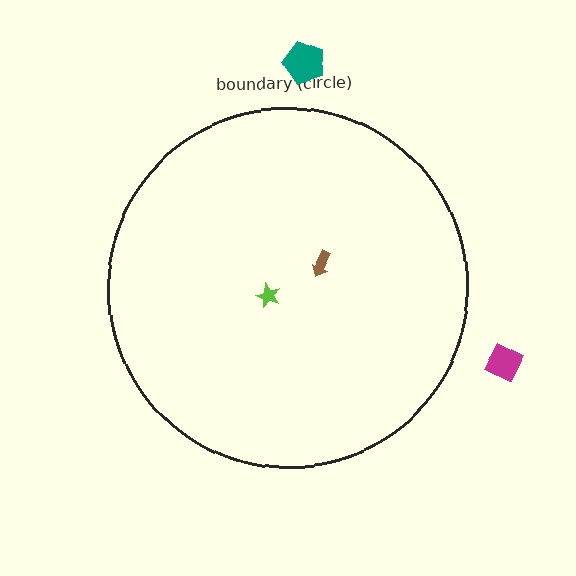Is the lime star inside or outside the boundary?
Inside.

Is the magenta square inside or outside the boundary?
Outside.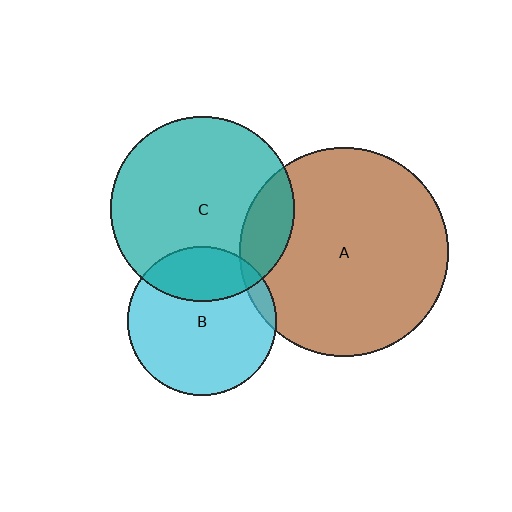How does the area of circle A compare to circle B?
Approximately 2.0 times.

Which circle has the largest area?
Circle A (brown).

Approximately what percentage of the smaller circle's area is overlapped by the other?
Approximately 5%.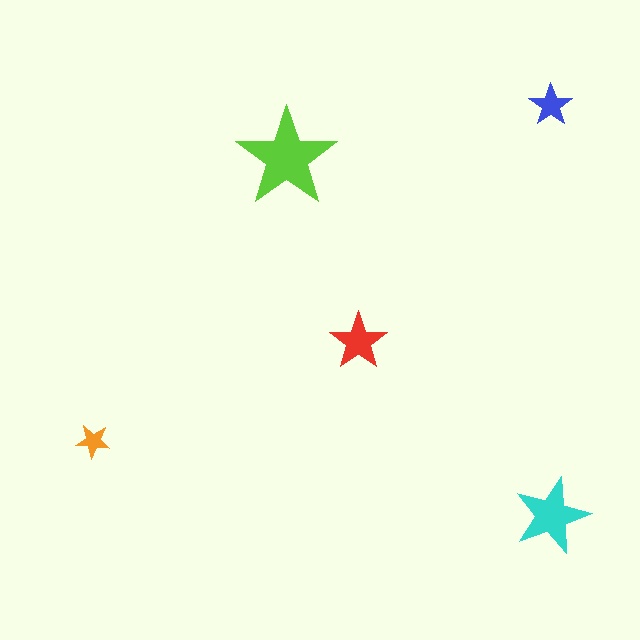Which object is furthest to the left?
The orange star is leftmost.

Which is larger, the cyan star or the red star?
The cyan one.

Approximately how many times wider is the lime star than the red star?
About 1.5 times wider.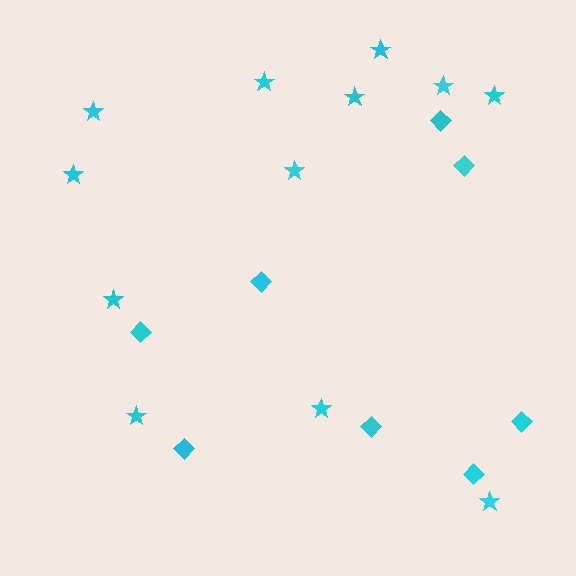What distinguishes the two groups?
There are 2 groups: one group of diamonds (8) and one group of stars (12).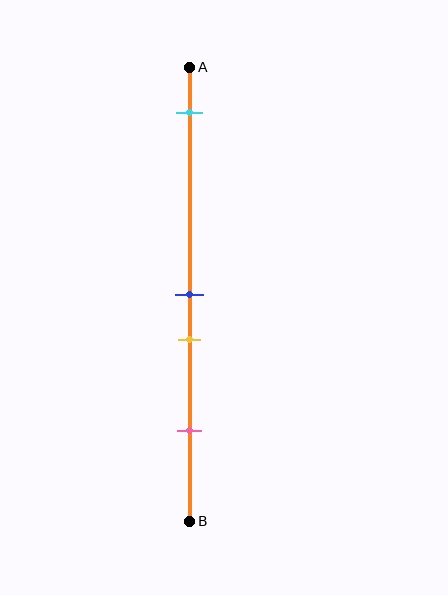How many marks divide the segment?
There are 4 marks dividing the segment.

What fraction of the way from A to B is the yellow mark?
The yellow mark is approximately 60% (0.6) of the way from A to B.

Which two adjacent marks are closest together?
The blue and yellow marks are the closest adjacent pair.